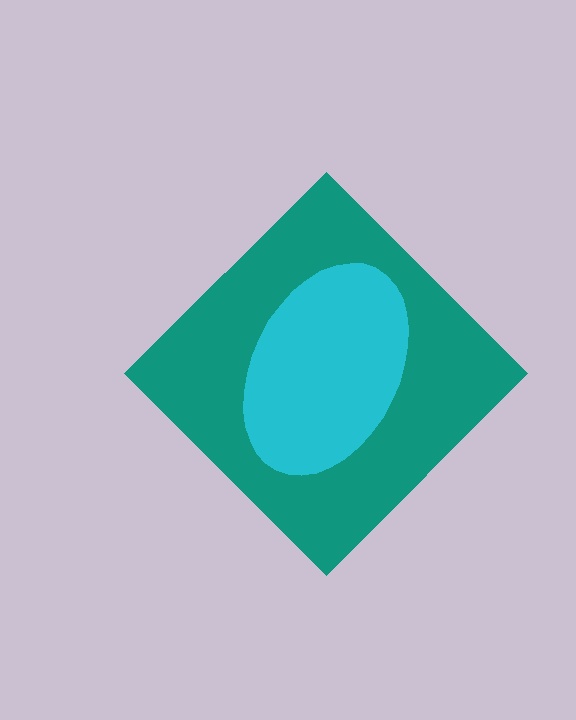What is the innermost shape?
The cyan ellipse.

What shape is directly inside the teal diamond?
The cyan ellipse.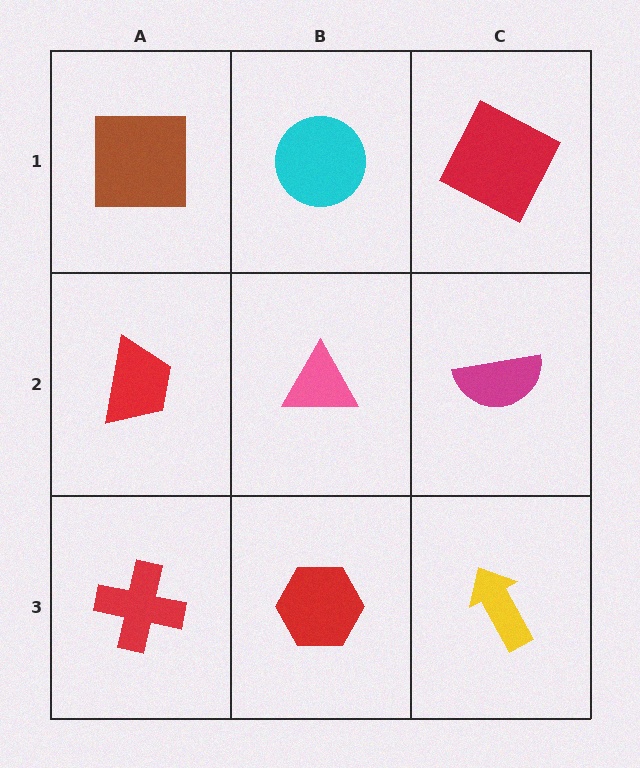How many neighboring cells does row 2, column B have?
4.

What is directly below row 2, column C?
A yellow arrow.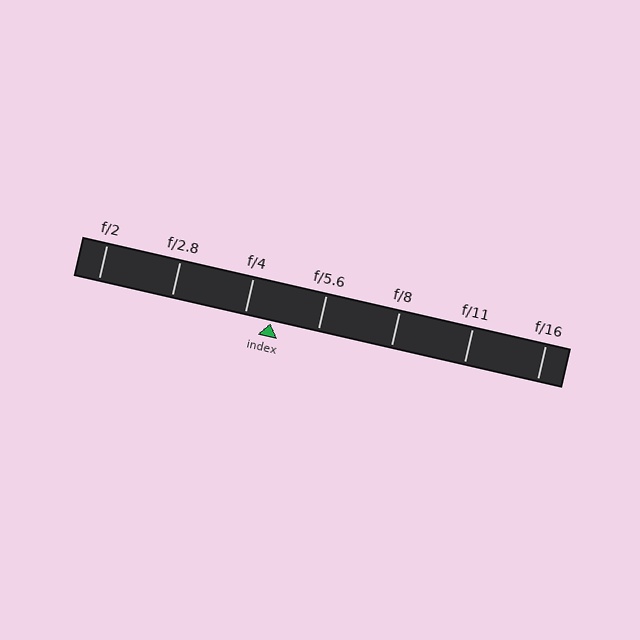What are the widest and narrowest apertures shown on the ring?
The widest aperture shown is f/2 and the narrowest is f/16.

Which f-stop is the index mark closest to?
The index mark is closest to f/4.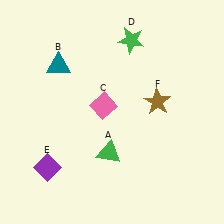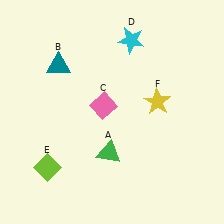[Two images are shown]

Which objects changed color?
D changed from green to cyan. E changed from purple to lime. F changed from brown to yellow.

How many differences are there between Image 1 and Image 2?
There are 3 differences between the two images.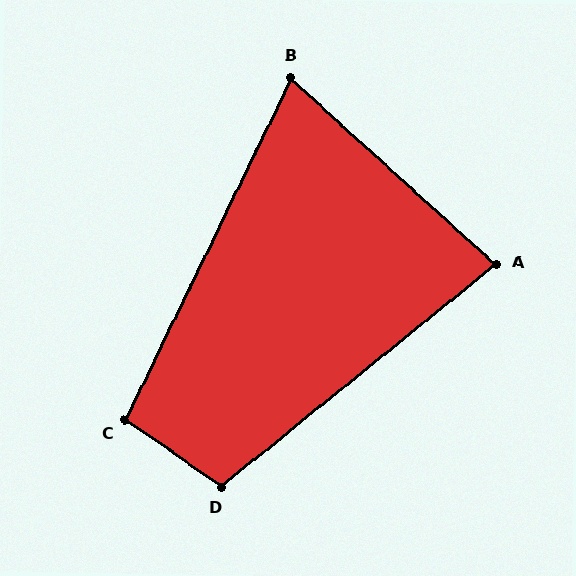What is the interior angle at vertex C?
Approximately 99 degrees (obtuse).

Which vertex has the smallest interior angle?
B, at approximately 74 degrees.